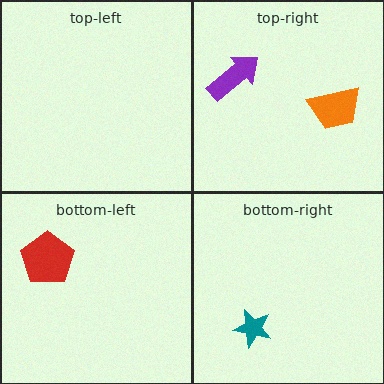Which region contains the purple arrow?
The top-right region.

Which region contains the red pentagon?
The bottom-left region.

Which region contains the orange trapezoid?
The top-right region.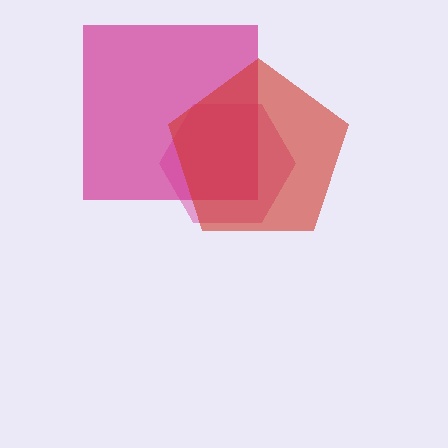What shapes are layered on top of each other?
The layered shapes are: a pink hexagon, a magenta square, a red pentagon.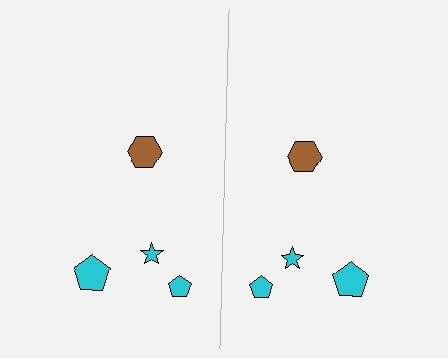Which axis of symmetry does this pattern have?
The pattern has a vertical axis of symmetry running through the center of the image.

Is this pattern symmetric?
Yes, this pattern has bilateral (reflection) symmetry.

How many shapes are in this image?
There are 8 shapes in this image.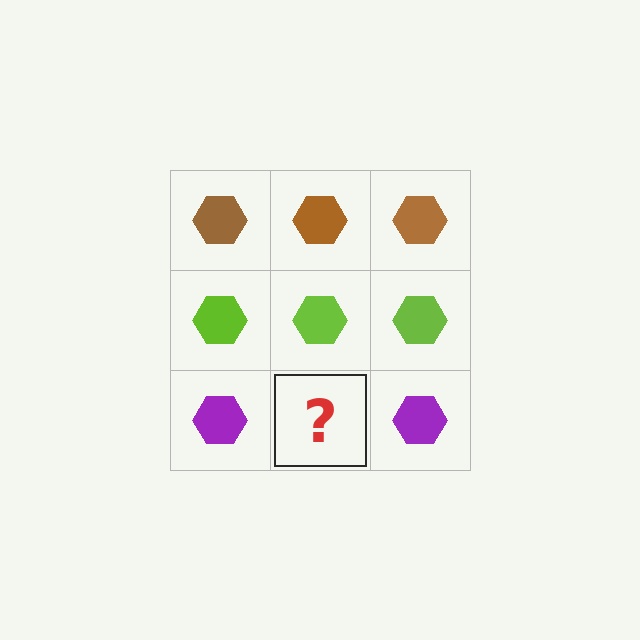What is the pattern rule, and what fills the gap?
The rule is that each row has a consistent color. The gap should be filled with a purple hexagon.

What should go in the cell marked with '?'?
The missing cell should contain a purple hexagon.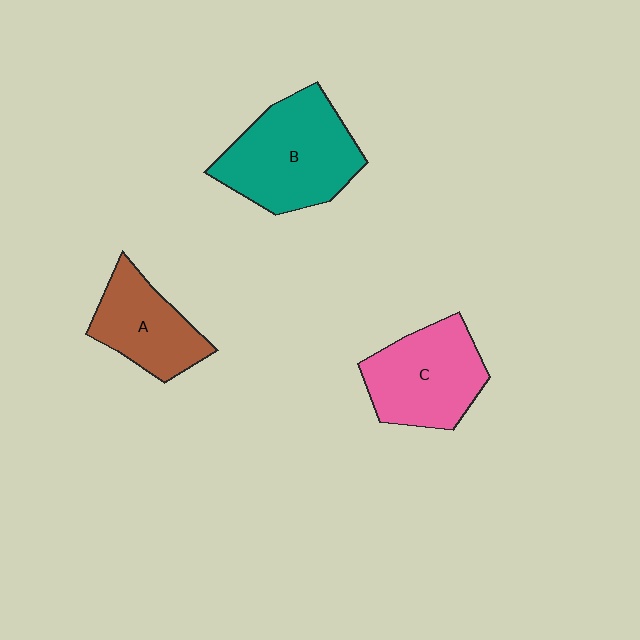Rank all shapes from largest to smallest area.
From largest to smallest: B (teal), C (pink), A (brown).